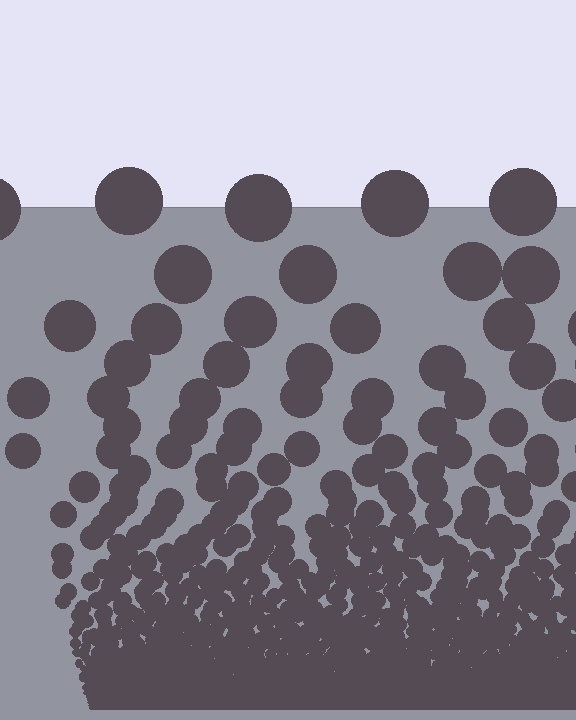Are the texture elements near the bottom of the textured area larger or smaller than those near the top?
Smaller. The gradient is inverted — elements near the bottom are smaller and denser.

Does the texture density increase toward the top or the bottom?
Density increases toward the bottom.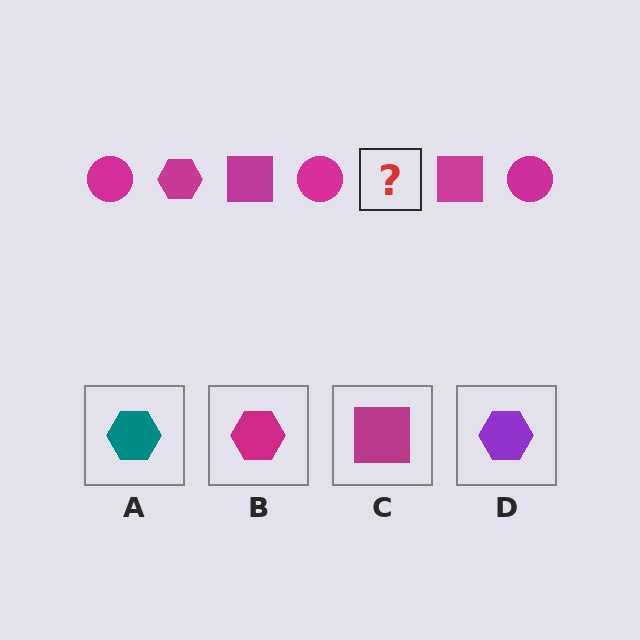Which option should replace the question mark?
Option B.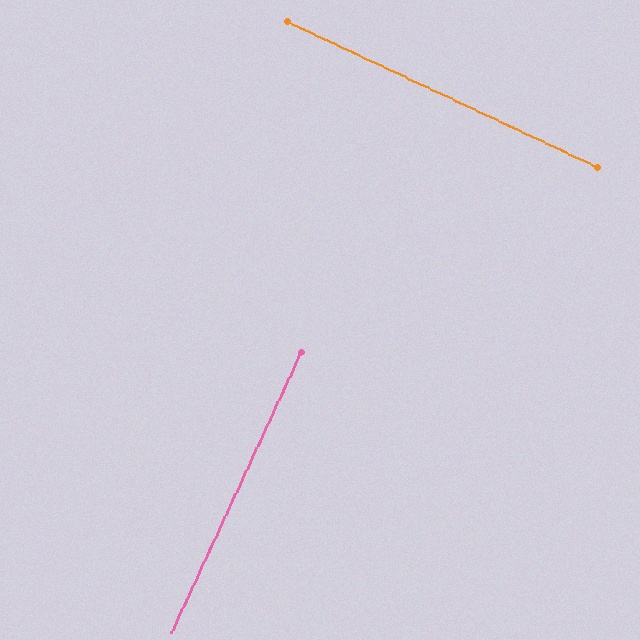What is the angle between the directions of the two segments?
Approximately 90 degrees.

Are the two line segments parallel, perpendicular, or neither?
Perpendicular — they meet at approximately 90°.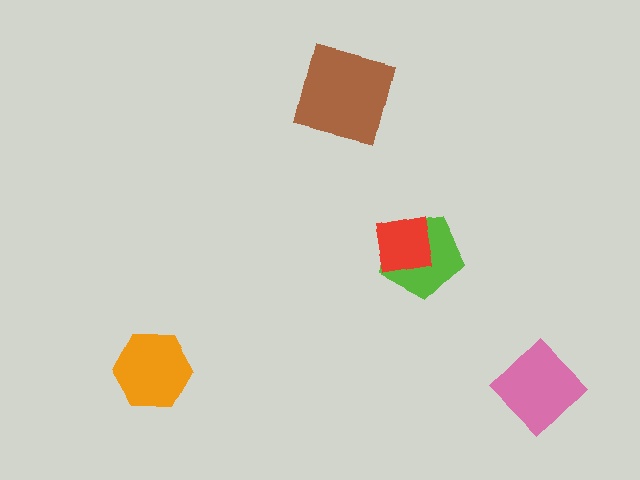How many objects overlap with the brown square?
0 objects overlap with the brown square.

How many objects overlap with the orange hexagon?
0 objects overlap with the orange hexagon.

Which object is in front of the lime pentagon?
The red square is in front of the lime pentagon.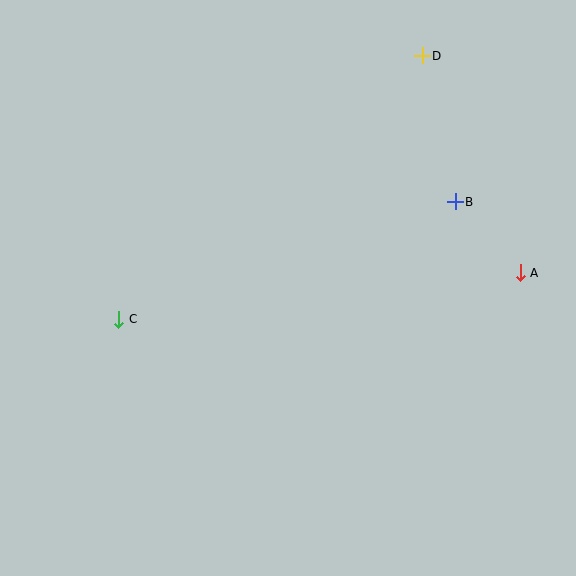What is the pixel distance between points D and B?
The distance between D and B is 150 pixels.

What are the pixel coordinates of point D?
Point D is at (422, 56).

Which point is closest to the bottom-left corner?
Point C is closest to the bottom-left corner.